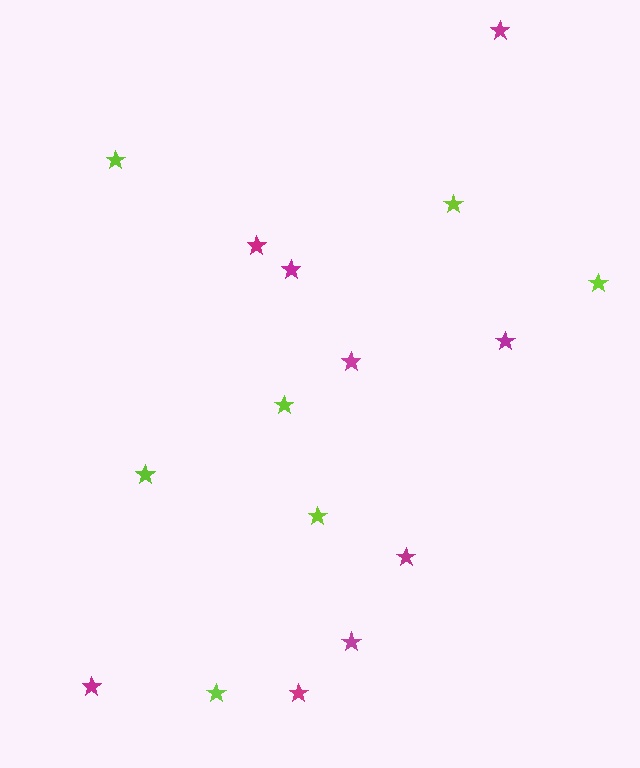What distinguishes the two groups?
There are 2 groups: one group of magenta stars (9) and one group of lime stars (7).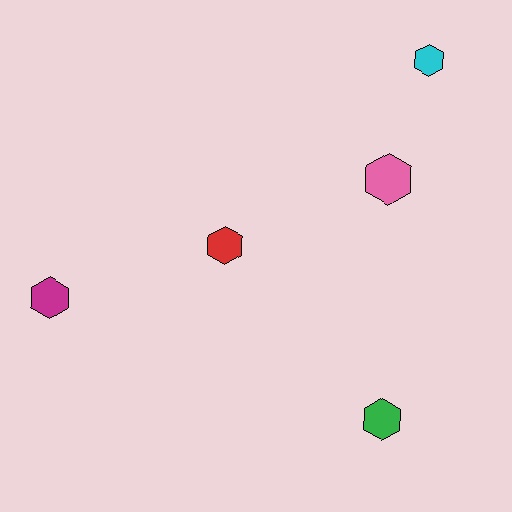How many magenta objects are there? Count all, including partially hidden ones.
There is 1 magenta object.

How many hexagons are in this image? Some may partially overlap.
There are 5 hexagons.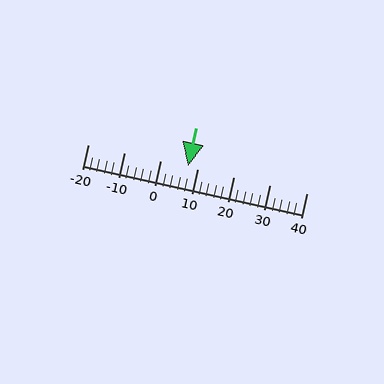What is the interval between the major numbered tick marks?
The major tick marks are spaced 10 units apart.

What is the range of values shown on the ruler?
The ruler shows values from -20 to 40.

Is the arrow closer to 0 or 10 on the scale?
The arrow is closer to 10.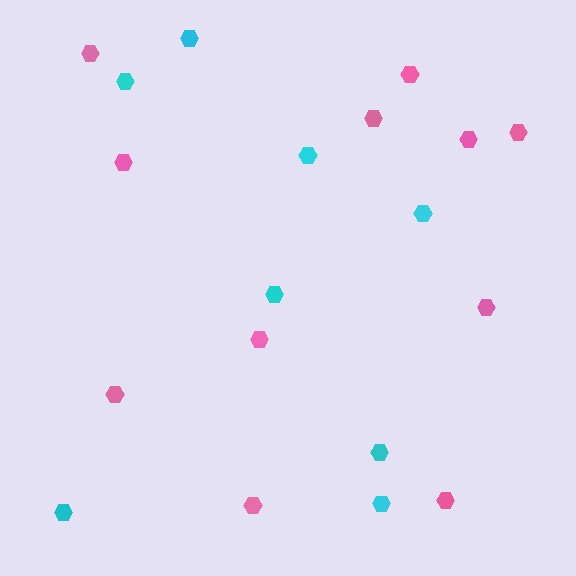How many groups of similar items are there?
There are 2 groups: one group of pink hexagons (11) and one group of cyan hexagons (8).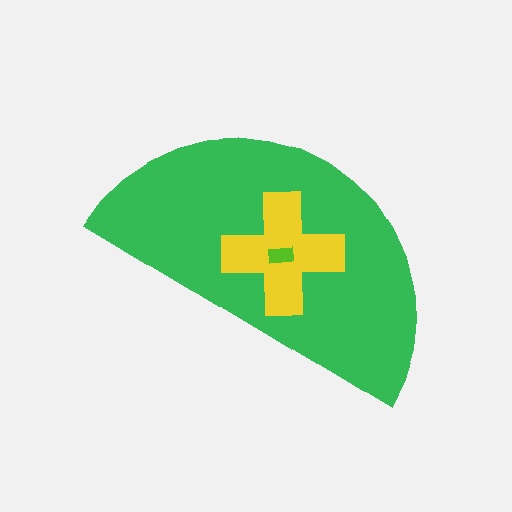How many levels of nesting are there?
3.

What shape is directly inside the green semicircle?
The yellow cross.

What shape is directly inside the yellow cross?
The lime rectangle.